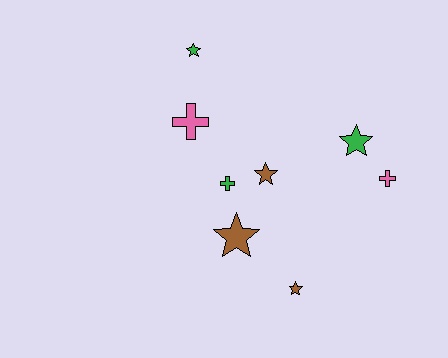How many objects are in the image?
There are 8 objects.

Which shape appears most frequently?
Star, with 5 objects.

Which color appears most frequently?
Brown, with 3 objects.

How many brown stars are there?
There are 3 brown stars.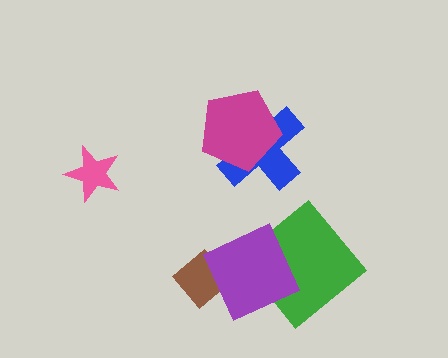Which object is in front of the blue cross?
The magenta pentagon is in front of the blue cross.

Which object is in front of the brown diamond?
The purple square is in front of the brown diamond.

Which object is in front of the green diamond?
The purple square is in front of the green diamond.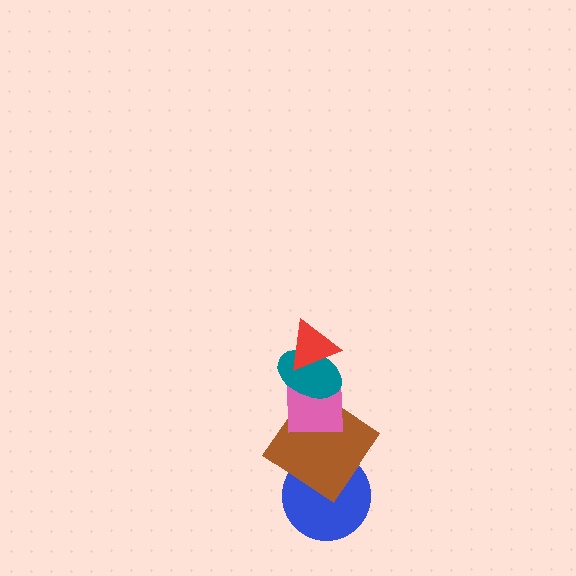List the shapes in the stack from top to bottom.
From top to bottom: the red triangle, the teal ellipse, the pink square, the brown diamond, the blue circle.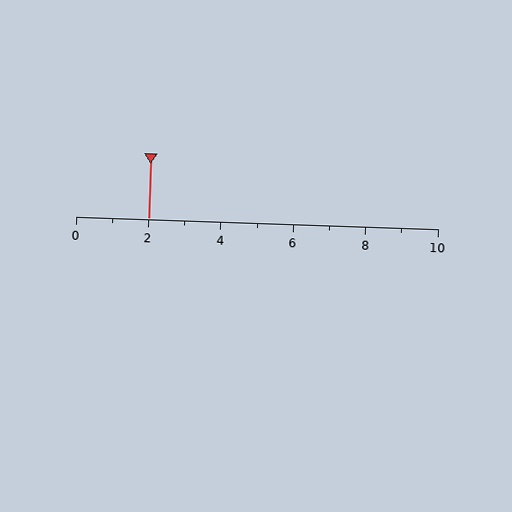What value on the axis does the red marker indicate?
The marker indicates approximately 2.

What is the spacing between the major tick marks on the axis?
The major ticks are spaced 2 apart.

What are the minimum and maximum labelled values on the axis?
The axis runs from 0 to 10.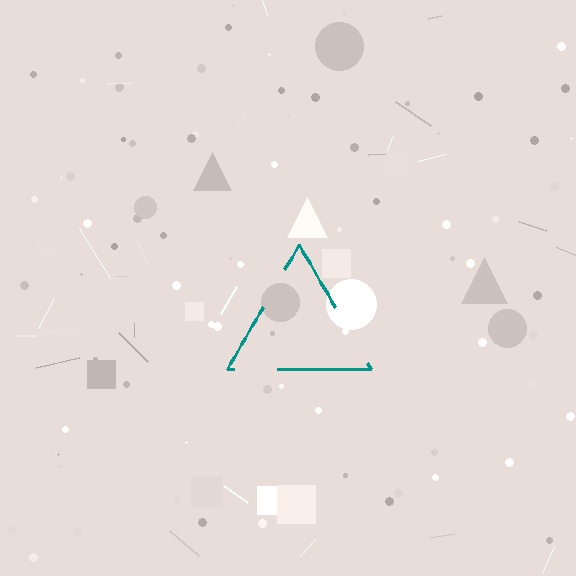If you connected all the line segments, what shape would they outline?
They would outline a triangle.